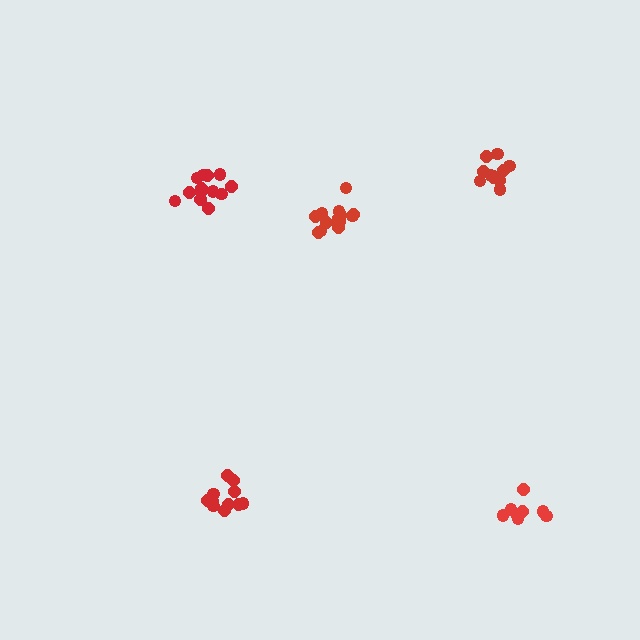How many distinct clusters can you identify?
There are 5 distinct clusters.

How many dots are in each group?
Group 1: 13 dots, Group 2: 13 dots, Group 3: 11 dots, Group 4: 8 dots, Group 5: 11 dots (56 total).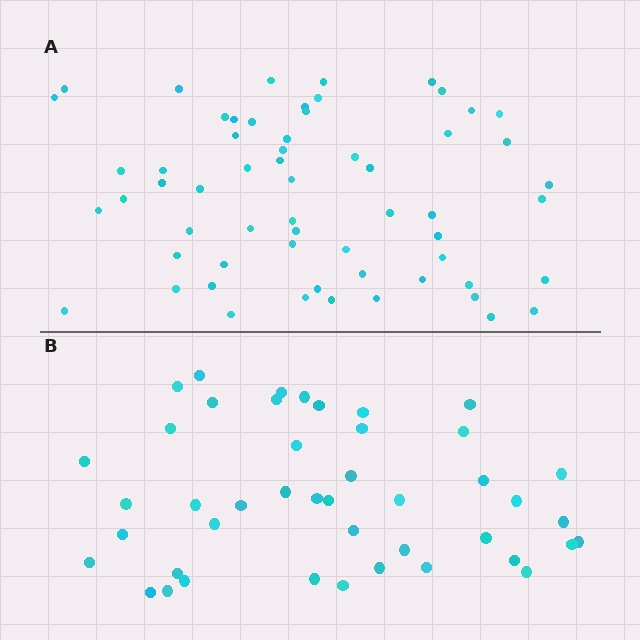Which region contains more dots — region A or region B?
Region A (the top region) has more dots.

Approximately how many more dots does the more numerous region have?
Region A has approximately 15 more dots than region B.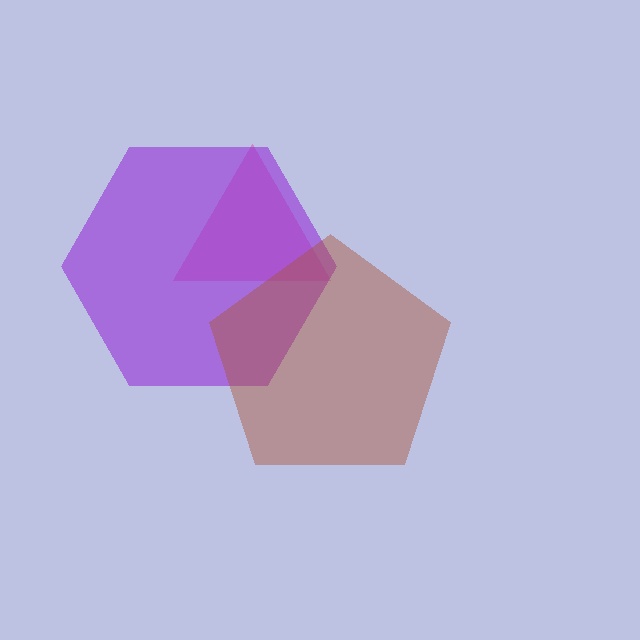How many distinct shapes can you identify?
There are 3 distinct shapes: a magenta triangle, a purple hexagon, a brown pentagon.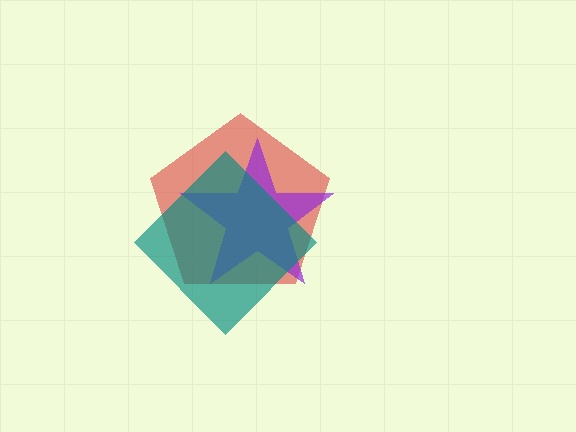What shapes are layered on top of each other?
The layered shapes are: a red pentagon, a purple star, a teal diamond.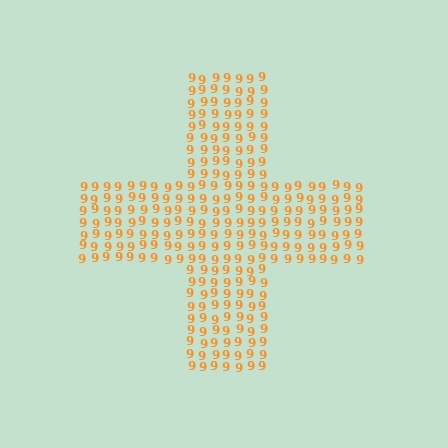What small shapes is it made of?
It is made of small digit 9's.